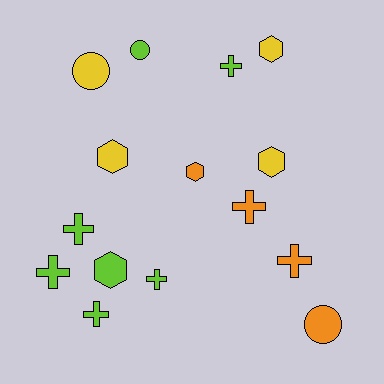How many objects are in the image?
There are 15 objects.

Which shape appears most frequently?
Cross, with 7 objects.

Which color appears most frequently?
Lime, with 7 objects.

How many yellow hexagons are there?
There are 3 yellow hexagons.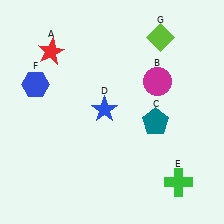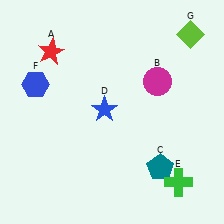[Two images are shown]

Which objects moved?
The objects that moved are: the teal pentagon (C), the lime diamond (G).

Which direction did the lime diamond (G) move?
The lime diamond (G) moved right.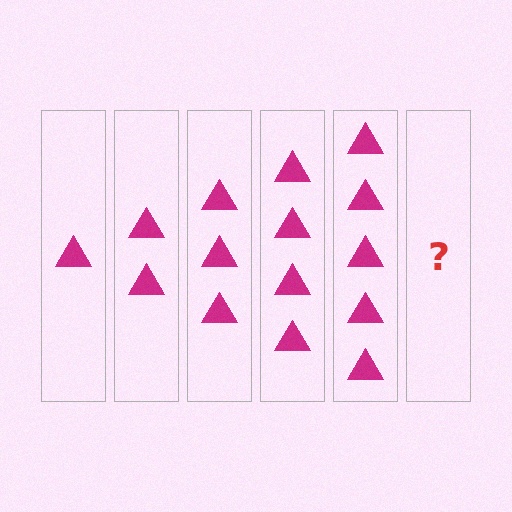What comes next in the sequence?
The next element should be 6 triangles.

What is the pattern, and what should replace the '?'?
The pattern is that each step adds one more triangle. The '?' should be 6 triangles.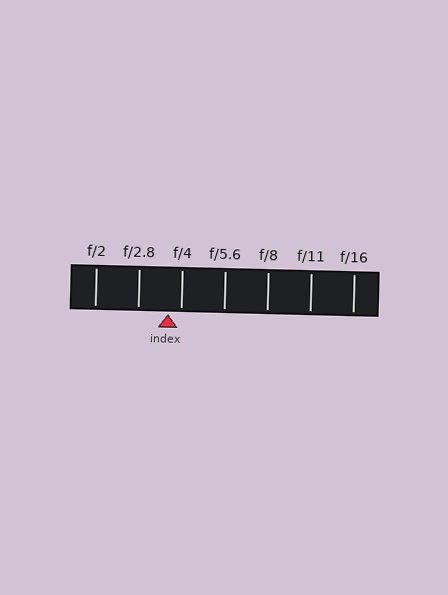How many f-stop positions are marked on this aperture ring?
There are 7 f-stop positions marked.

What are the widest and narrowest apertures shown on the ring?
The widest aperture shown is f/2 and the narrowest is f/16.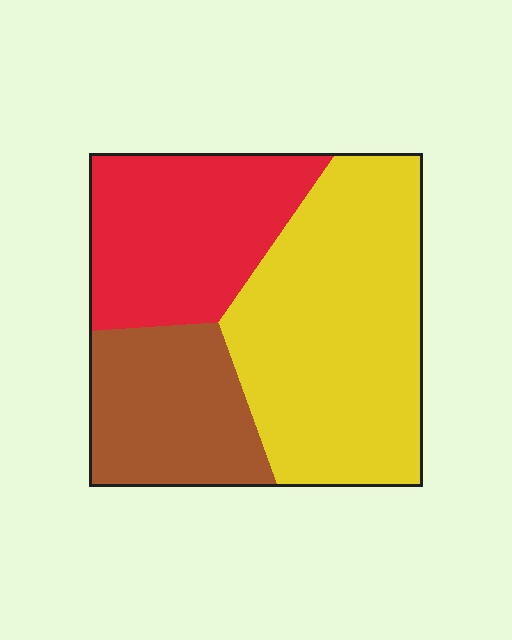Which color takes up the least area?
Brown, at roughly 25%.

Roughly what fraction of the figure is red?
Red covers roughly 30% of the figure.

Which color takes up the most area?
Yellow, at roughly 50%.